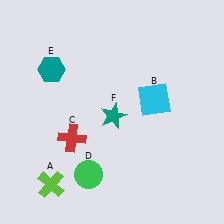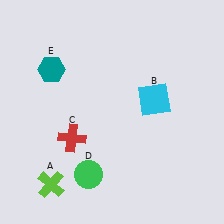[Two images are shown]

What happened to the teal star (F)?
The teal star (F) was removed in Image 2. It was in the bottom-right area of Image 1.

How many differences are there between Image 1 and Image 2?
There is 1 difference between the two images.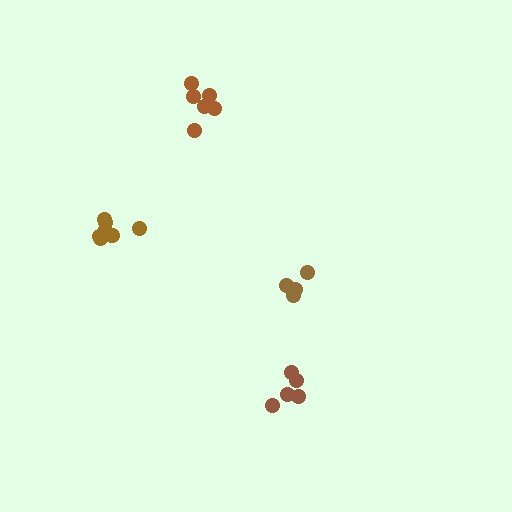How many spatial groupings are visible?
There are 4 spatial groupings.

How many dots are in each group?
Group 1: 5 dots, Group 2: 9 dots, Group 3: 5 dots, Group 4: 6 dots (25 total).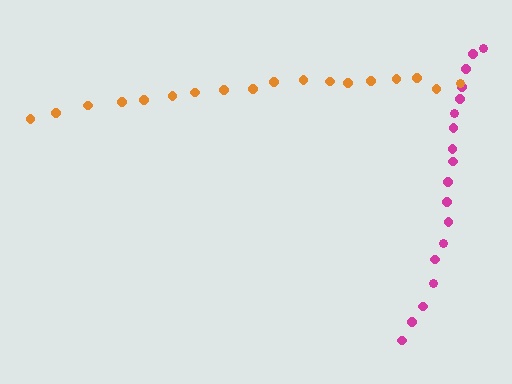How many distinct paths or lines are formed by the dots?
There are 2 distinct paths.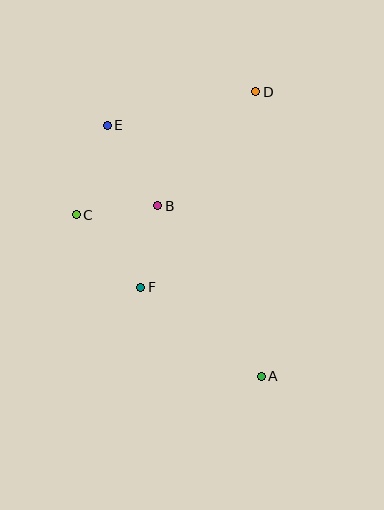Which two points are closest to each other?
Points B and C are closest to each other.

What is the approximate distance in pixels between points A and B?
The distance between A and B is approximately 199 pixels.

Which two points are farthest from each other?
Points A and E are farthest from each other.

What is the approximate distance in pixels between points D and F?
The distance between D and F is approximately 227 pixels.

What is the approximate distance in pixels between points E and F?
The distance between E and F is approximately 166 pixels.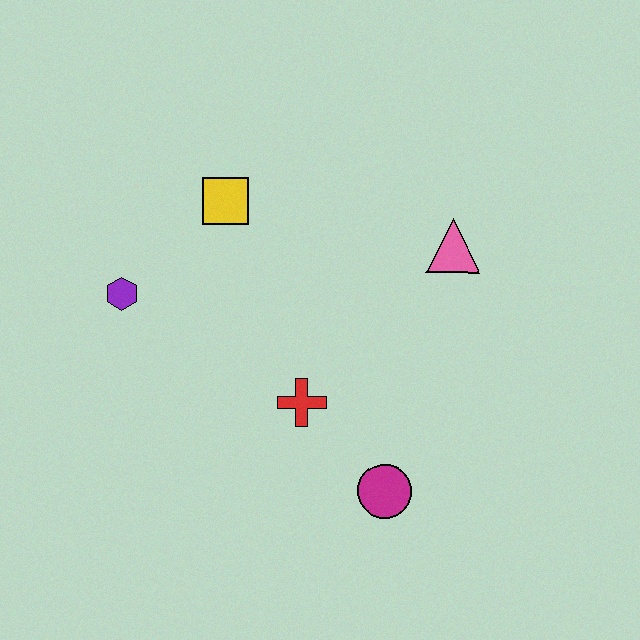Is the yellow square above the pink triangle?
Yes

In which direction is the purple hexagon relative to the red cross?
The purple hexagon is to the left of the red cross.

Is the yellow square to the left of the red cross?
Yes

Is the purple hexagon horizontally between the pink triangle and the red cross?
No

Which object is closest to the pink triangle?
The red cross is closest to the pink triangle.